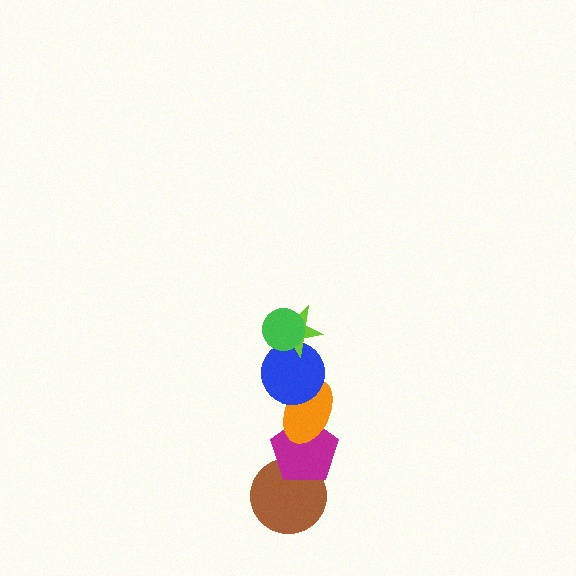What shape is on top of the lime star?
The green circle is on top of the lime star.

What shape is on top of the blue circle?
The lime star is on top of the blue circle.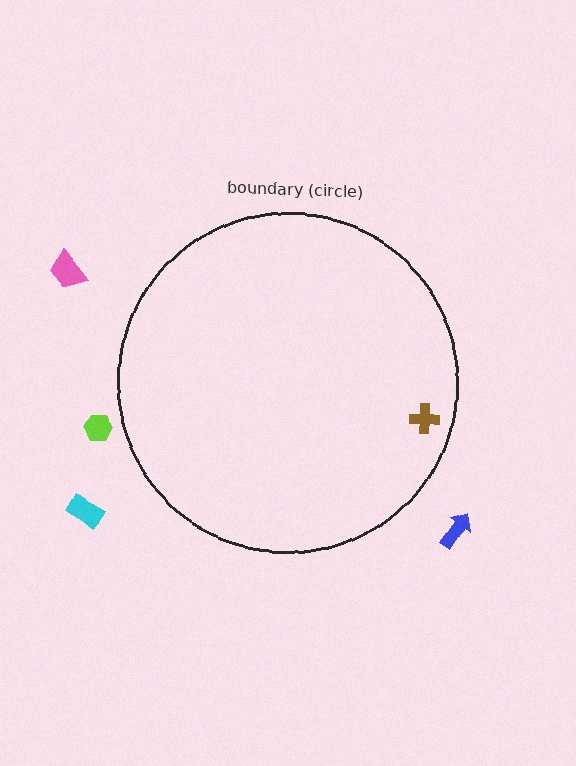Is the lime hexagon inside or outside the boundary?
Outside.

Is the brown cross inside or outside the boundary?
Inside.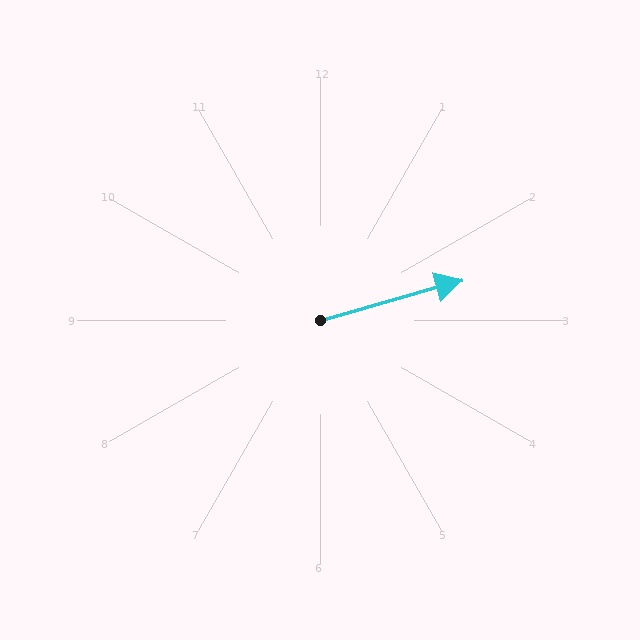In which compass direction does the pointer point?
East.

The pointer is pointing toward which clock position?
Roughly 2 o'clock.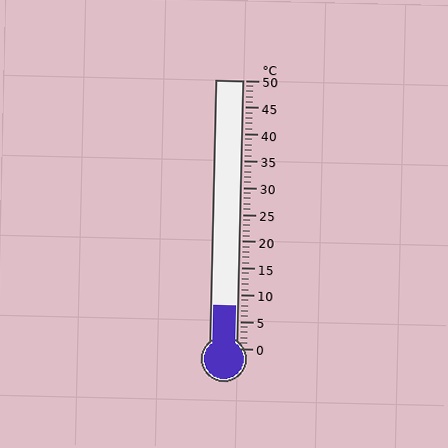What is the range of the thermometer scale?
The thermometer scale ranges from 0°C to 50°C.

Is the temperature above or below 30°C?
The temperature is below 30°C.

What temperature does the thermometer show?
The thermometer shows approximately 8°C.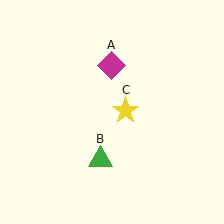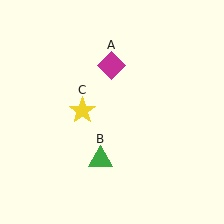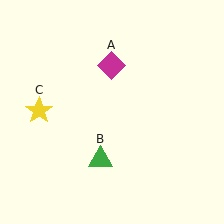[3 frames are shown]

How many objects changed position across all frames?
1 object changed position: yellow star (object C).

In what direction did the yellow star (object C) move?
The yellow star (object C) moved left.